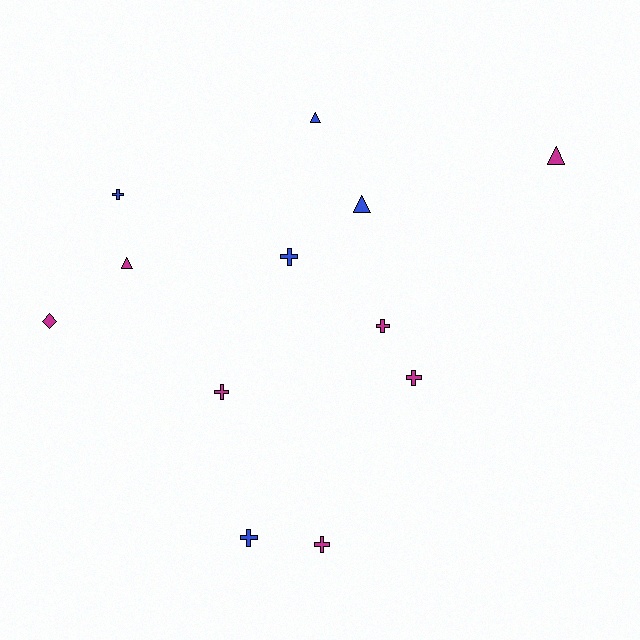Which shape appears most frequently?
Cross, with 7 objects.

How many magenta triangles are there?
There are 2 magenta triangles.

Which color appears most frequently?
Magenta, with 7 objects.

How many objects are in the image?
There are 12 objects.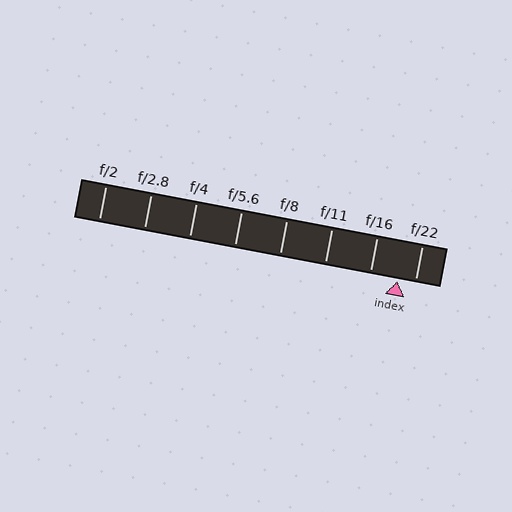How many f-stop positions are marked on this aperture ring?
There are 8 f-stop positions marked.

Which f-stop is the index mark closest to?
The index mark is closest to f/22.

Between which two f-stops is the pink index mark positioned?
The index mark is between f/16 and f/22.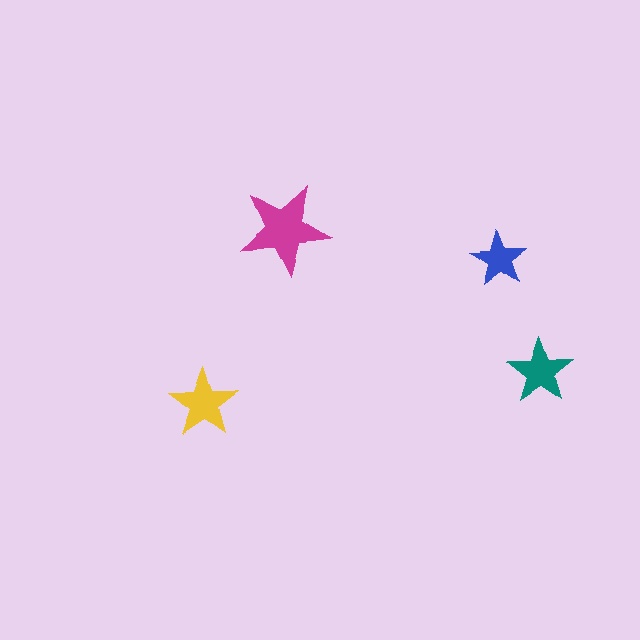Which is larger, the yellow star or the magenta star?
The magenta one.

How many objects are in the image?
There are 4 objects in the image.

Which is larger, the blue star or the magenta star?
The magenta one.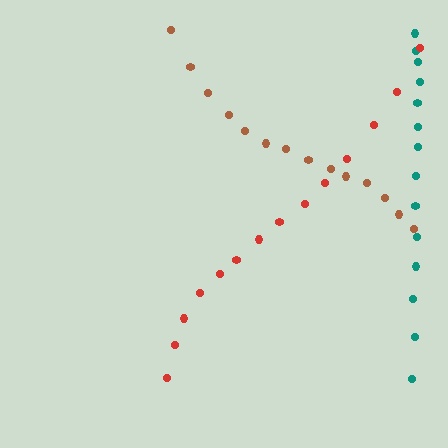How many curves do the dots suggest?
There are 3 distinct paths.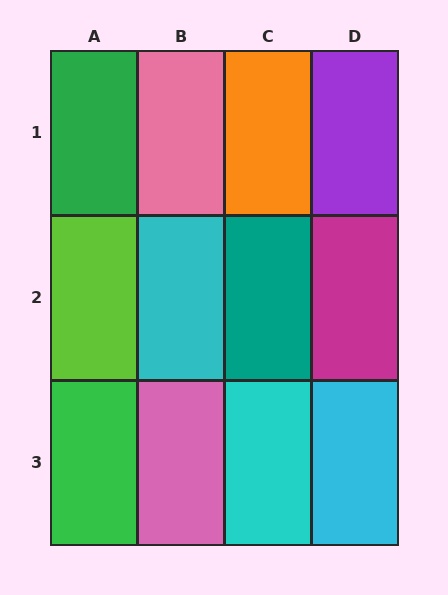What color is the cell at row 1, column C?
Orange.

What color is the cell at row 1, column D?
Purple.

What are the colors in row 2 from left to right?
Lime, cyan, teal, magenta.